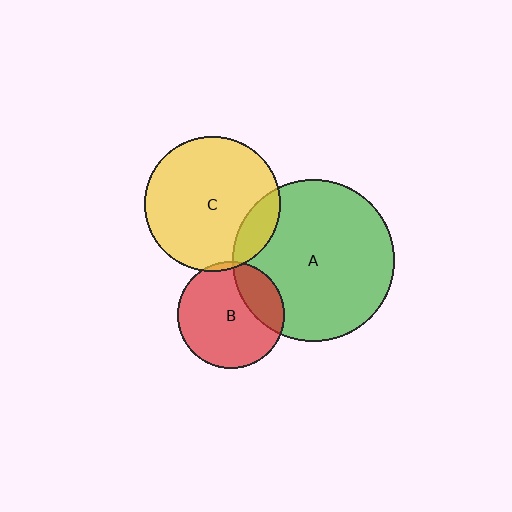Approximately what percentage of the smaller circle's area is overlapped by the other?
Approximately 5%.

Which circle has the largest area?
Circle A (green).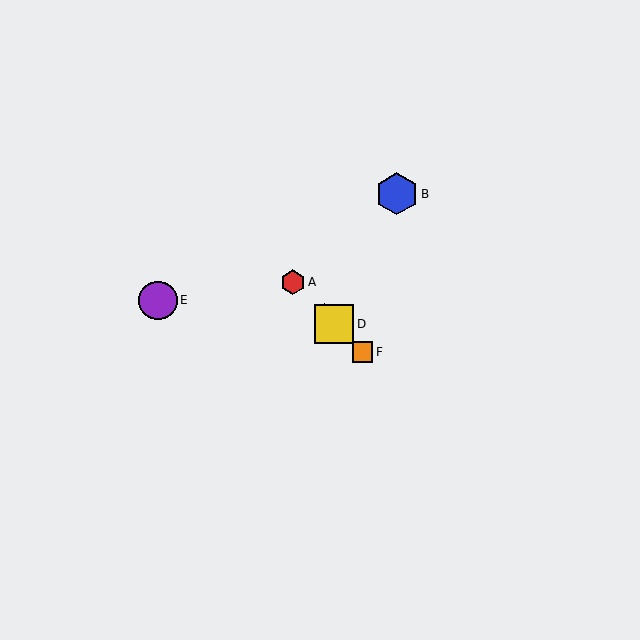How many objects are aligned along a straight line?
4 objects (A, C, D, F) are aligned along a straight line.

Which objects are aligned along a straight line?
Objects A, C, D, F are aligned along a straight line.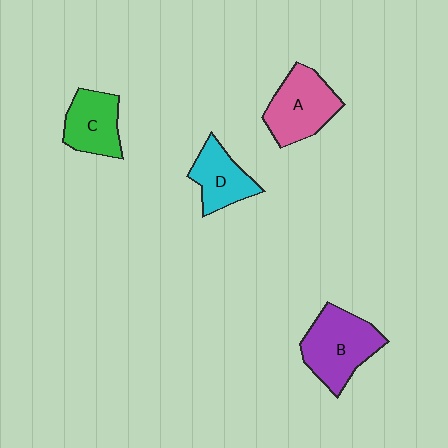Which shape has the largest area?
Shape B (purple).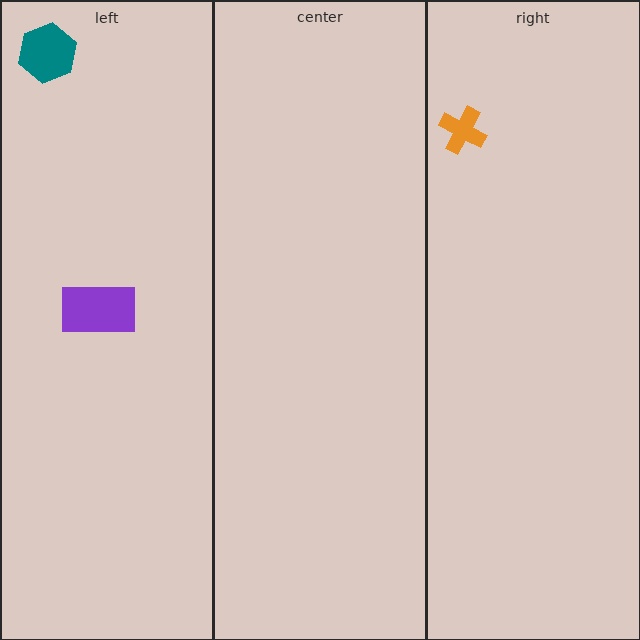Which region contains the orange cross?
The right region.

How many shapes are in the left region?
2.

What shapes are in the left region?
The teal hexagon, the purple rectangle.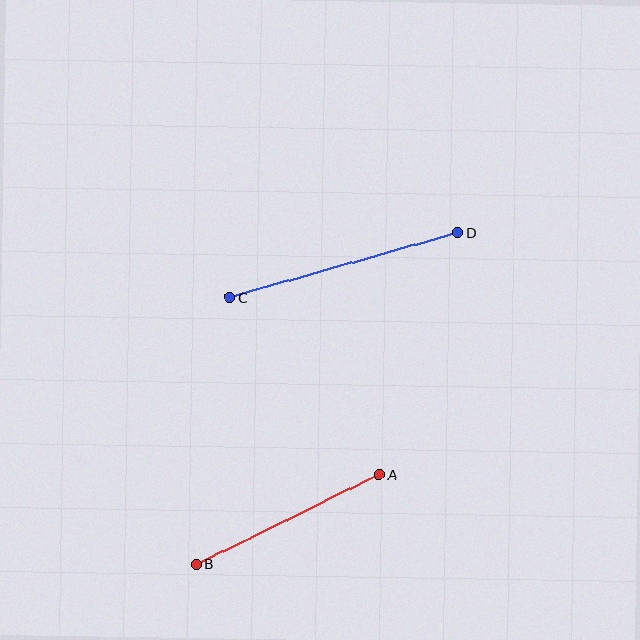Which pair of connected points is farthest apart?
Points C and D are farthest apart.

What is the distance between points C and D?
The distance is approximately 237 pixels.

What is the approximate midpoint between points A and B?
The midpoint is at approximately (288, 519) pixels.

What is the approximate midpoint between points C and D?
The midpoint is at approximately (344, 265) pixels.